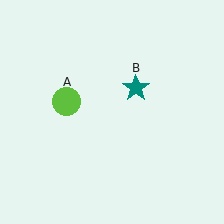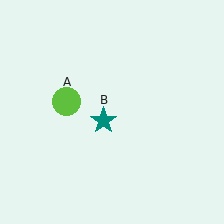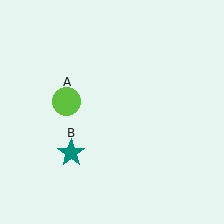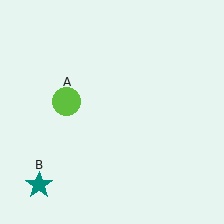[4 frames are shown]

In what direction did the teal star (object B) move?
The teal star (object B) moved down and to the left.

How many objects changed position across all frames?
1 object changed position: teal star (object B).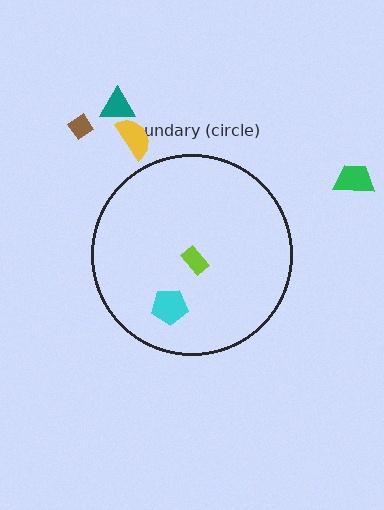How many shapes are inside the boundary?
2 inside, 4 outside.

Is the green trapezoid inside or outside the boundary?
Outside.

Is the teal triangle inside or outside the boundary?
Outside.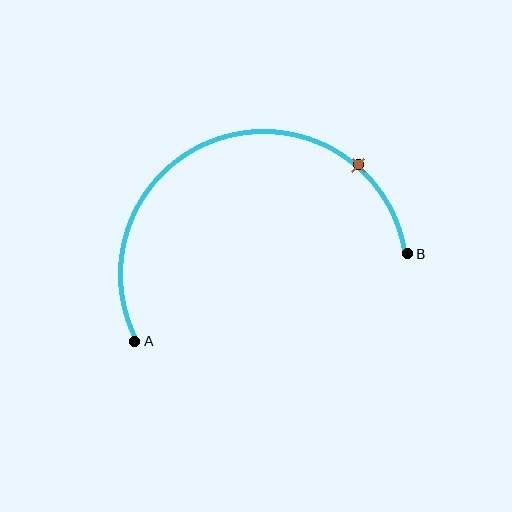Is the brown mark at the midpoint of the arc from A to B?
No. The brown mark lies on the arc but is closer to endpoint B. The arc midpoint would be at the point on the curve equidistant along the arc from both A and B.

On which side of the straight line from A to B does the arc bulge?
The arc bulges above the straight line connecting A and B.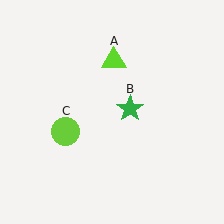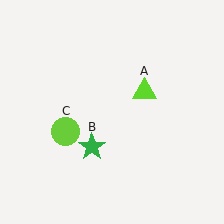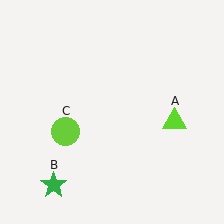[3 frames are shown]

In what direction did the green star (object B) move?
The green star (object B) moved down and to the left.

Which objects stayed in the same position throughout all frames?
Lime circle (object C) remained stationary.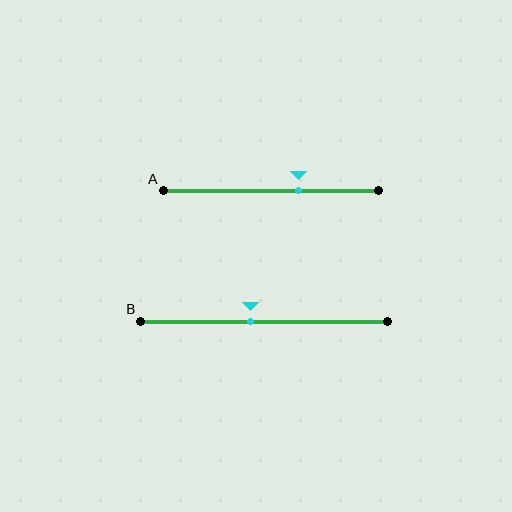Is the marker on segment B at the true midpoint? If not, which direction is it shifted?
No, the marker on segment B is shifted to the left by about 5% of the segment length.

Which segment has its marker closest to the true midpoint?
Segment B has its marker closest to the true midpoint.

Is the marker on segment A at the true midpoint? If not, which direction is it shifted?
No, the marker on segment A is shifted to the right by about 13% of the segment length.